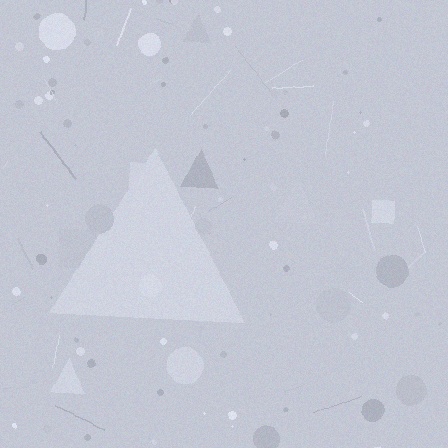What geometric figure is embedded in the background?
A triangle is embedded in the background.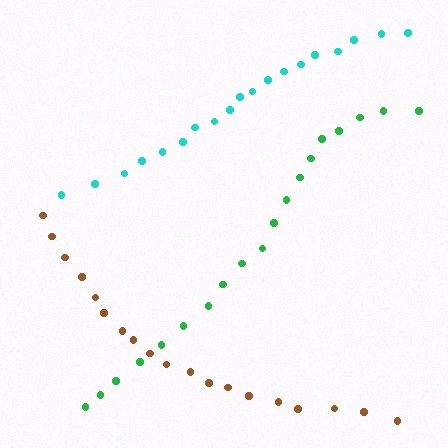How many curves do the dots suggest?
There are 3 distinct paths.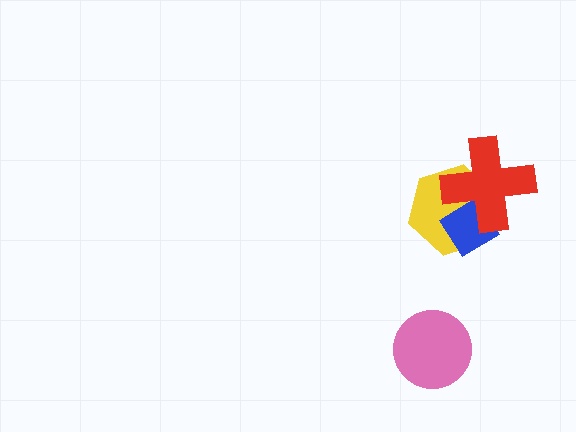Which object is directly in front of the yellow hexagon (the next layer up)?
The blue diamond is directly in front of the yellow hexagon.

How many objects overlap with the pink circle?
0 objects overlap with the pink circle.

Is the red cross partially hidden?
No, no other shape covers it.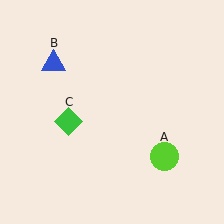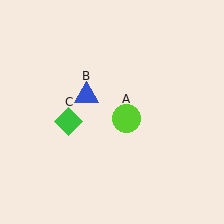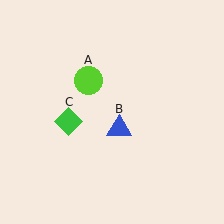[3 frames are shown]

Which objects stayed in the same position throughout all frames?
Green diamond (object C) remained stationary.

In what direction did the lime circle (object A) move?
The lime circle (object A) moved up and to the left.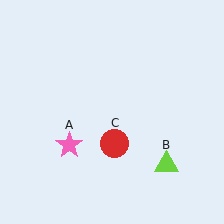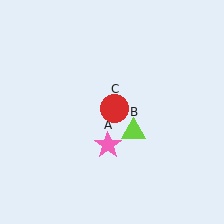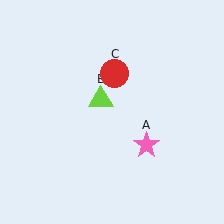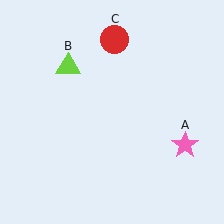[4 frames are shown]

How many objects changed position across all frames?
3 objects changed position: pink star (object A), lime triangle (object B), red circle (object C).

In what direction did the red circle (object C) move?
The red circle (object C) moved up.